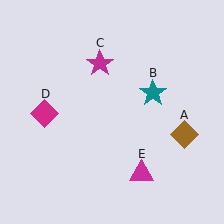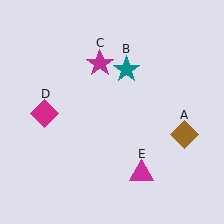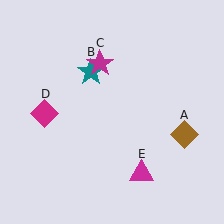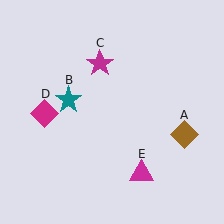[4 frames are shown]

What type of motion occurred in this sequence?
The teal star (object B) rotated counterclockwise around the center of the scene.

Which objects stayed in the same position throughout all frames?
Brown diamond (object A) and magenta star (object C) and magenta diamond (object D) and magenta triangle (object E) remained stationary.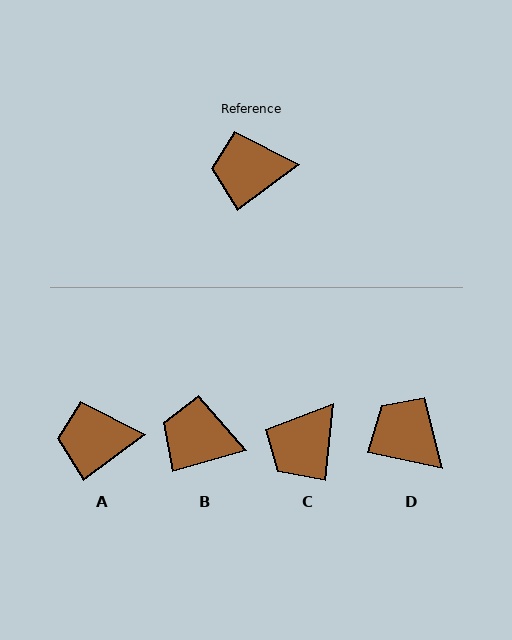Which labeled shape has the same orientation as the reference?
A.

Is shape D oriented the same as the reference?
No, it is off by about 48 degrees.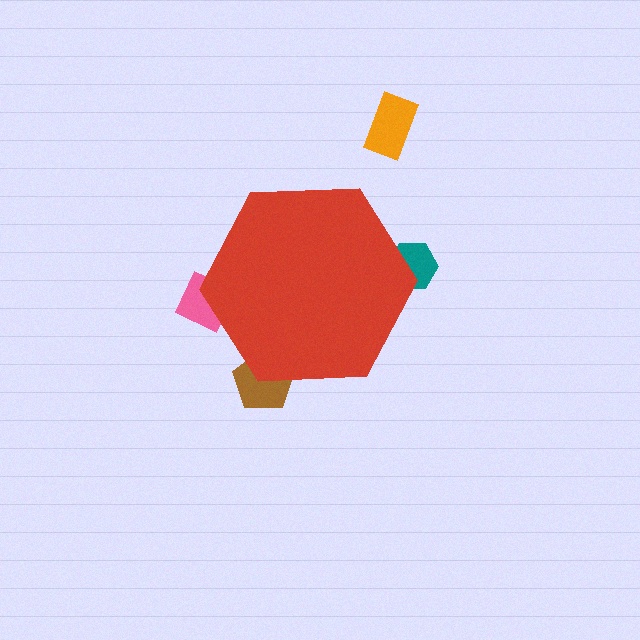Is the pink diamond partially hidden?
Yes, the pink diamond is partially hidden behind the red hexagon.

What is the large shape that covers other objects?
A red hexagon.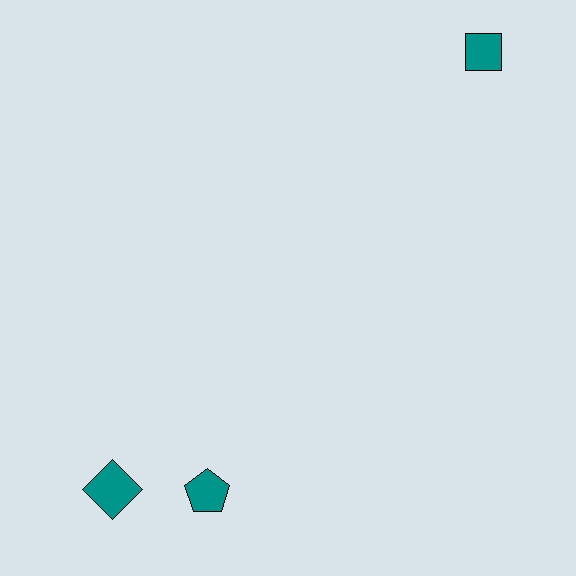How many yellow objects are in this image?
There are no yellow objects.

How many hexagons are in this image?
There are no hexagons.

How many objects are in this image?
There are 3 objects.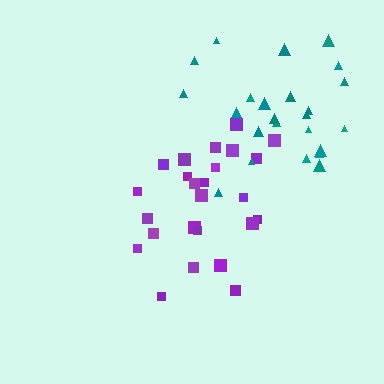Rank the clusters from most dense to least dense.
purple, teal.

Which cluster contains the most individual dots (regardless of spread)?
Purple (25).